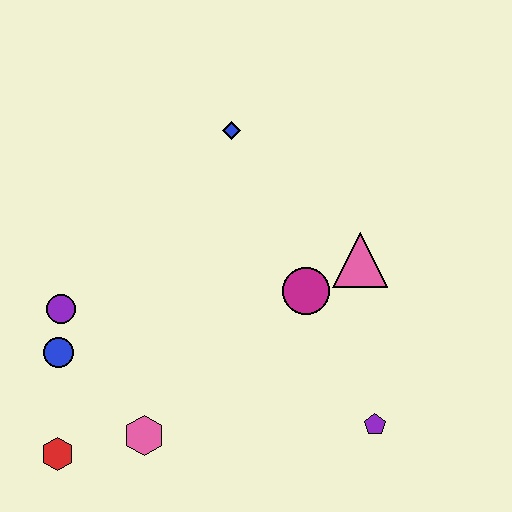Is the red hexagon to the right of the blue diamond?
No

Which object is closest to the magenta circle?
The pink triangle is closest to the magenta circle.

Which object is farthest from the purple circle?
The purple pentagon is farthest from the purple circle.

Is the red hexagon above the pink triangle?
No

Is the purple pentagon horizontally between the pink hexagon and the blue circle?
No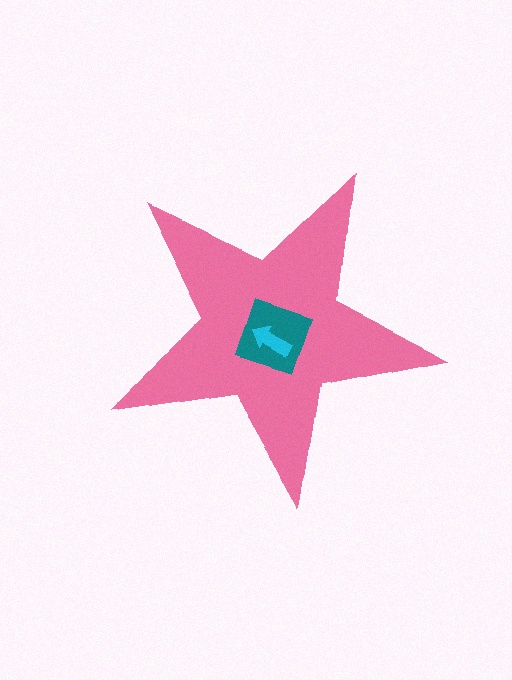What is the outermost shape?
The pink star.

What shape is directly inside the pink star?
The teal diamond.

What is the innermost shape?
The cyan arrow.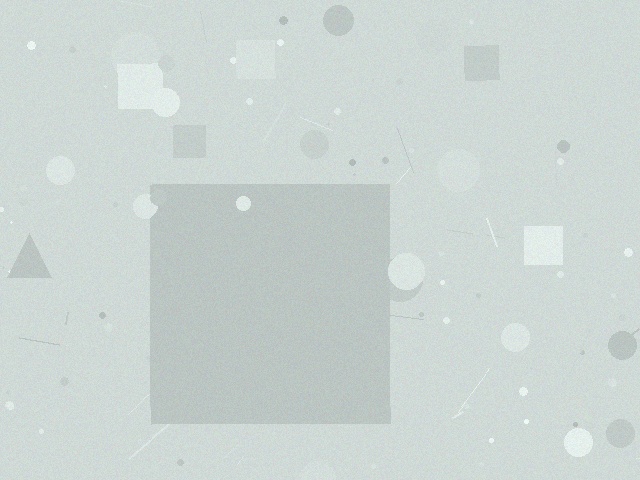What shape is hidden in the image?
A square is hidden in the image.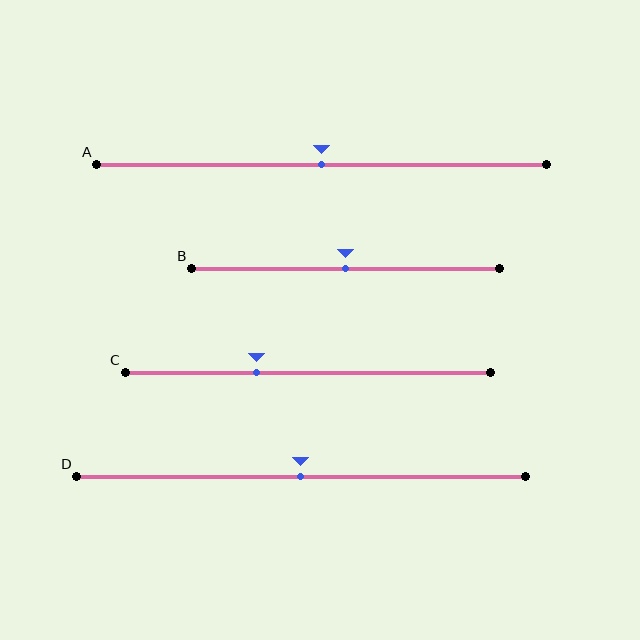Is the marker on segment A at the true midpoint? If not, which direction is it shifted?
Yes, the marker on segment A is at the true midpoint.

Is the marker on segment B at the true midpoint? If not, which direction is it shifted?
Yes, the marker on segment B is at the true midpoint.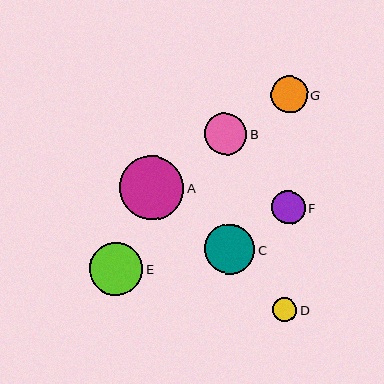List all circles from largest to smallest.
From largest to smallest: A, E, C, B, G, F, D.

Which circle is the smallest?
Circle D is the smallest with a size of approximately 25 pixels.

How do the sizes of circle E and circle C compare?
Circle E and circle C are approximately the same size.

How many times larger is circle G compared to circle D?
Circle G is approximately 1.5 times the size of circle D.